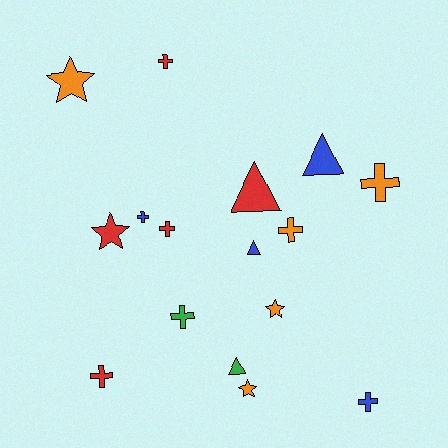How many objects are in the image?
There are 16 objects.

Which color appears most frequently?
Orange, with 5 objects.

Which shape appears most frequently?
Cross, with 8 objects.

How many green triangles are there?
There is 1 green triangle.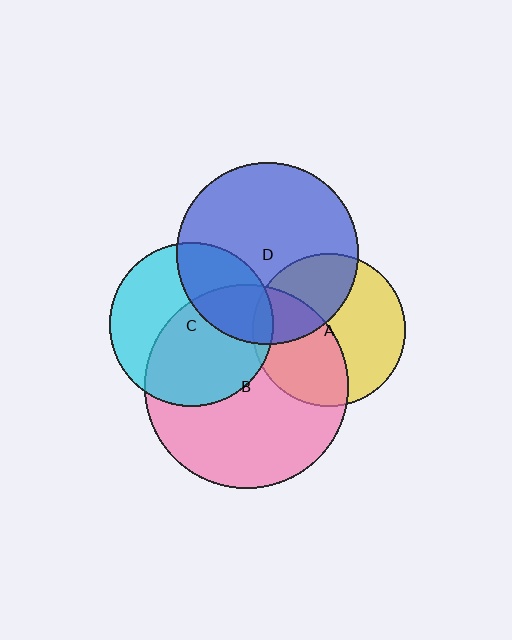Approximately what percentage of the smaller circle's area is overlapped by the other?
Approximately 35%.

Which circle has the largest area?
Circle B (pink).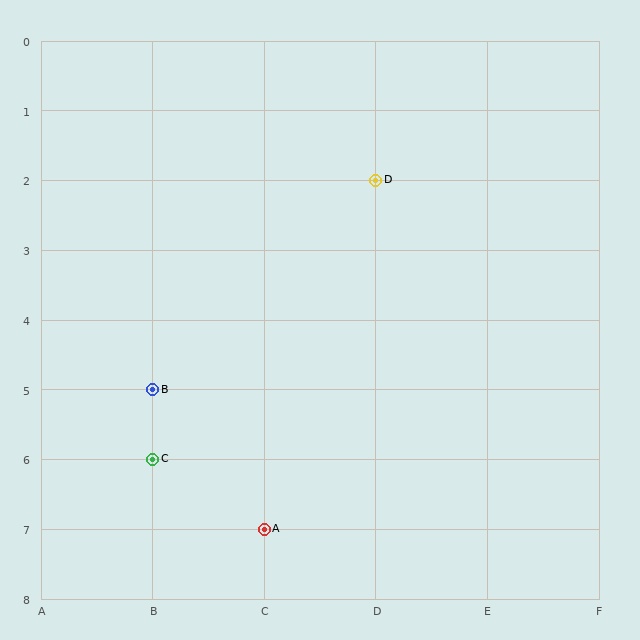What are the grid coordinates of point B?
Point B is at grid coordinates (B, 5).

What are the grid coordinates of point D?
Point D is at grid coordinates (D, 2).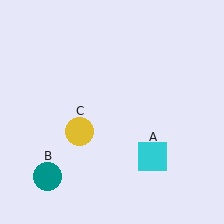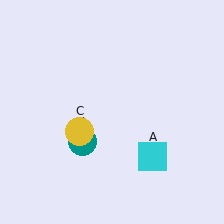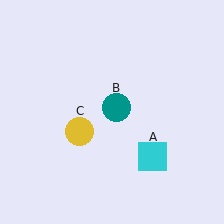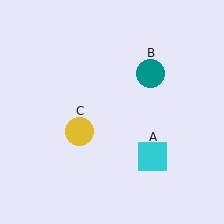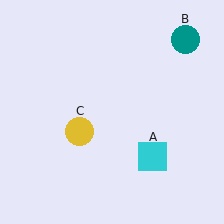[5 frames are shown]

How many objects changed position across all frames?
1 object changed position: teal circle (object B).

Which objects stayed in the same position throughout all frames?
Cyan square (object A) and yellow circle (object C) remained stationary.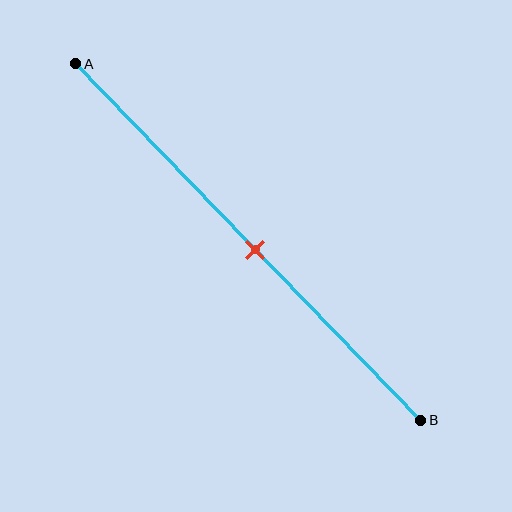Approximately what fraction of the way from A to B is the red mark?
The red mark is approximately 50% of the way from A to B.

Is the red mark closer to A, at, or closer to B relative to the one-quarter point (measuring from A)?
The red mark is closer to point B than the one-quarter point of segment AB.